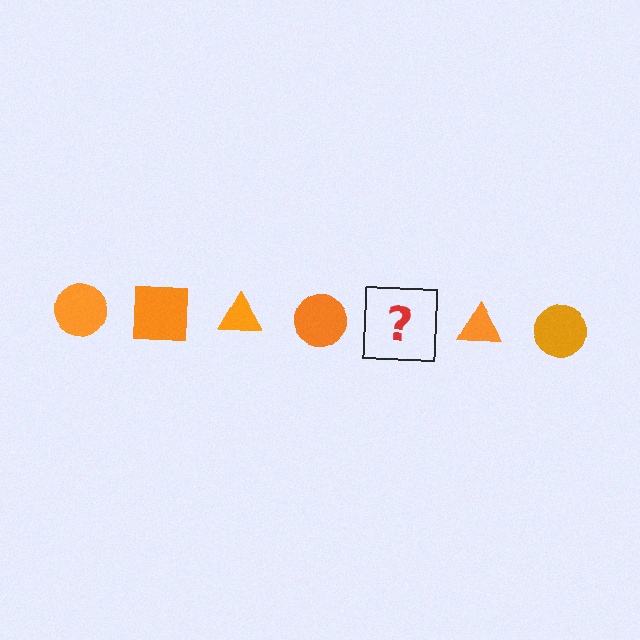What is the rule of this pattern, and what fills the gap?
The rule is that the pattern cycles through circle, square, triangle shapes in orange. The gap should be filled with an orange square.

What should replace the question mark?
The question mark should be replaced with an orange square.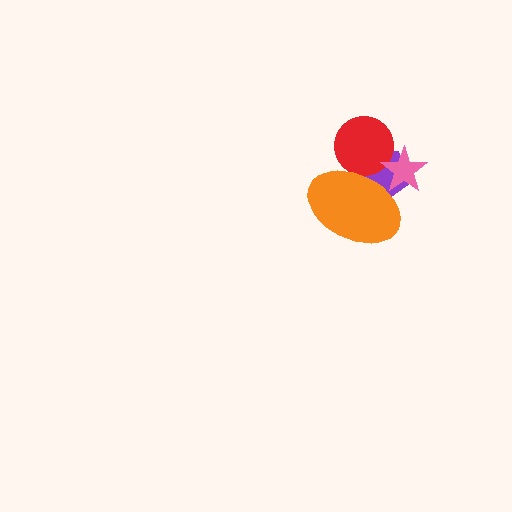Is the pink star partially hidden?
No, no other shape covers it.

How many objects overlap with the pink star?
3 objects overlap with the pink star.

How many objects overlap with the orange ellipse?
3 objects overlap with the orange ellipse.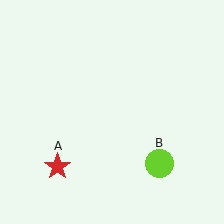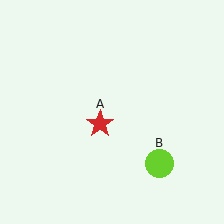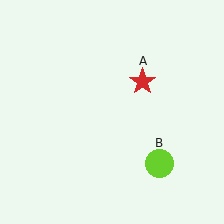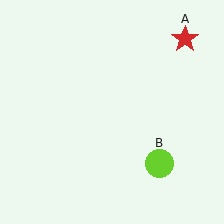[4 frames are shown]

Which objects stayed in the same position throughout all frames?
Lime circle (object B) remained stationary.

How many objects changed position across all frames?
1 object changed position: red star (object A).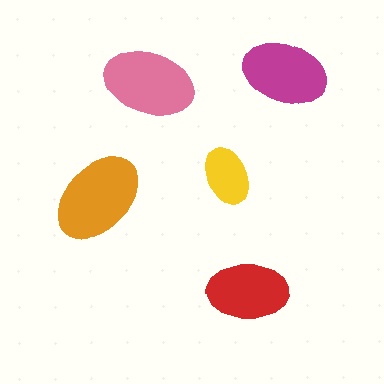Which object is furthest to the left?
The orange ellipse is leftmost.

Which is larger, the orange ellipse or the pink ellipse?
The orange one.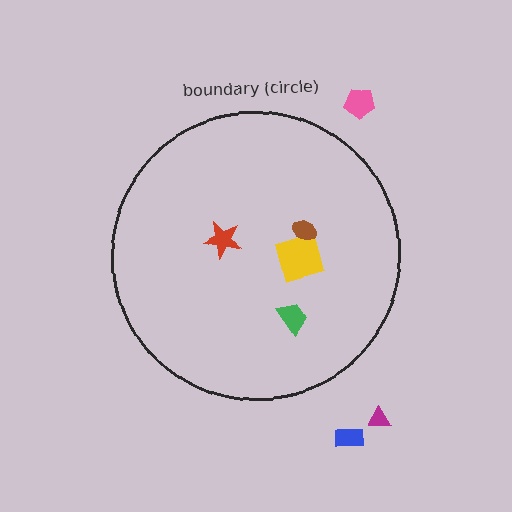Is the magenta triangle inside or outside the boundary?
Outside.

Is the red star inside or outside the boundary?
Inside.